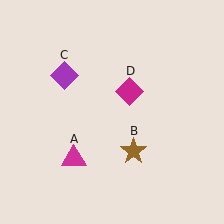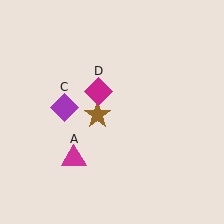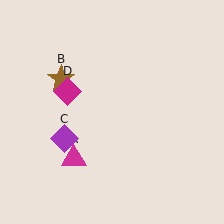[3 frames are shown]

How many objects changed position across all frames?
3 objects changed position: brown star (object B), purple diamond (object C), magenta diamond (object D).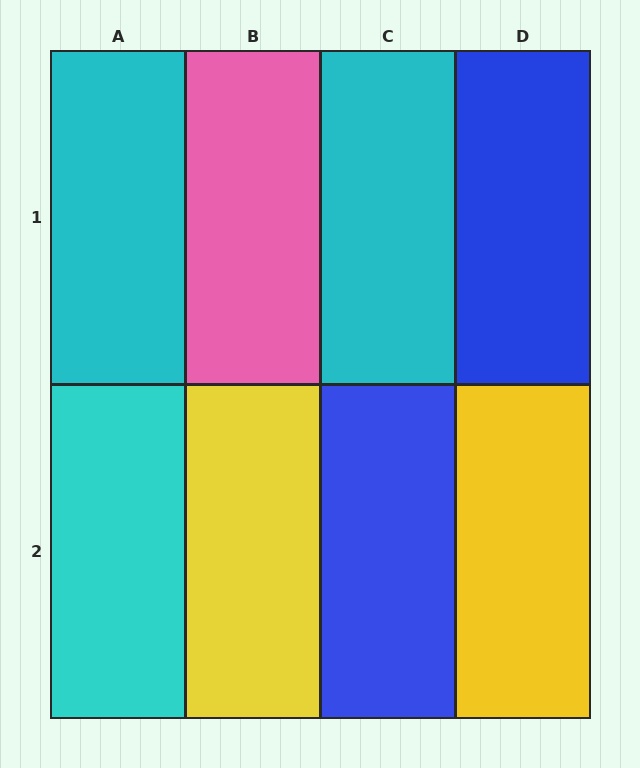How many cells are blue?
2 cells are blue.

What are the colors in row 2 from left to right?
Cyan, yellow, blue, yellow.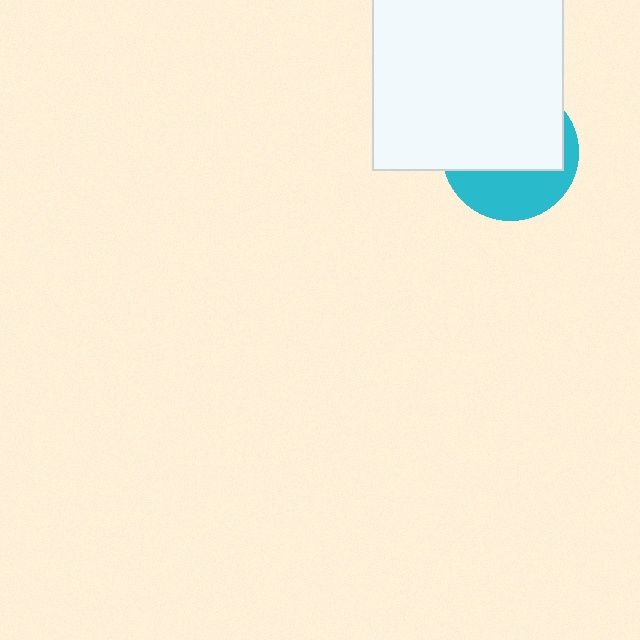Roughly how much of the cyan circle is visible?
A small part of it is visible (roughly 38%).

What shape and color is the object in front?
The object in front is a white square.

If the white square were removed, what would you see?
You would see the complete cyan circle.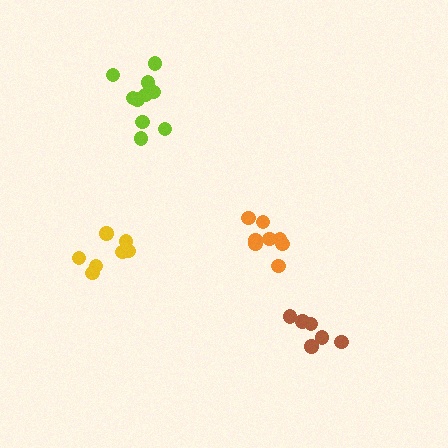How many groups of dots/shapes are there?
There are 4 groups.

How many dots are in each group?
Group 1: 8 dots, Group 2: 10 dots, Group 3: 6 dots, Group 4: 7 dots (31 total).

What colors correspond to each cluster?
The clusters are colored: orange, lime, brown, yellow.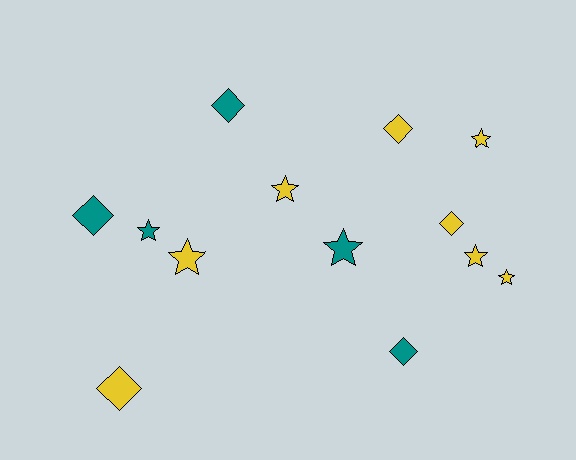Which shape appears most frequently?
Star, with 7 objects.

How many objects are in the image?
There are 13 objects.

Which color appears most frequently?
Yellow, with 8 objects.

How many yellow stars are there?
There are 5 yellow stars.